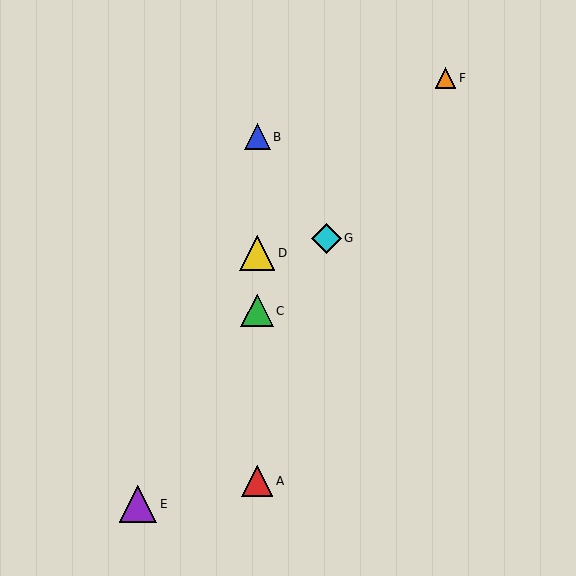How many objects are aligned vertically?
4 objects (A, B, C, D) are aligned vertically.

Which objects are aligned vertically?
Objects A, B, C, D are aligned vertically.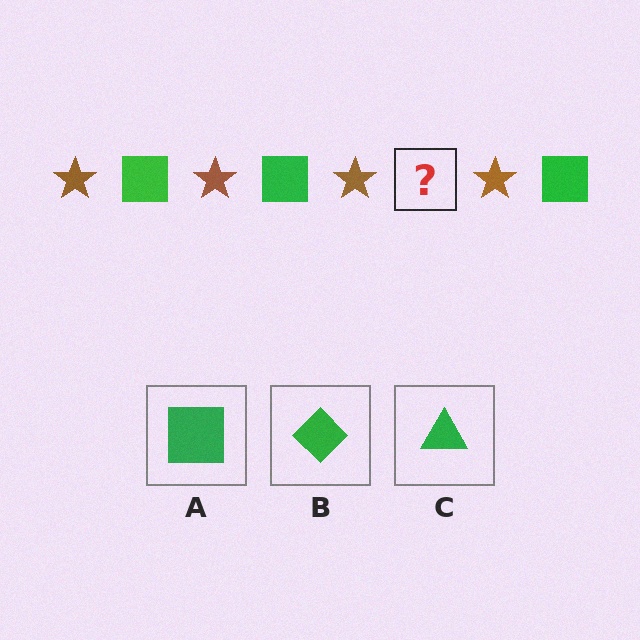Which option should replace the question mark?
Option A.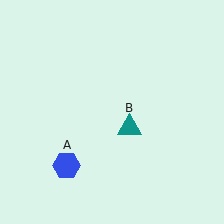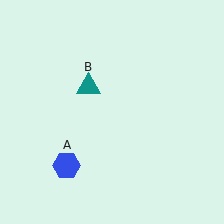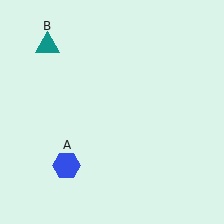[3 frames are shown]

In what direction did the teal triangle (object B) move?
The teal triangle (object B) moved up and to the left.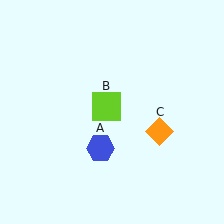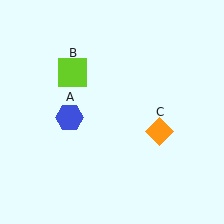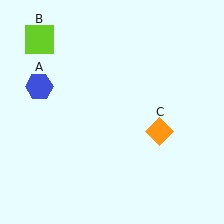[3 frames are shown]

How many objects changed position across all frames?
2 objects changed position: blue hexagon (object A), lime square (object B).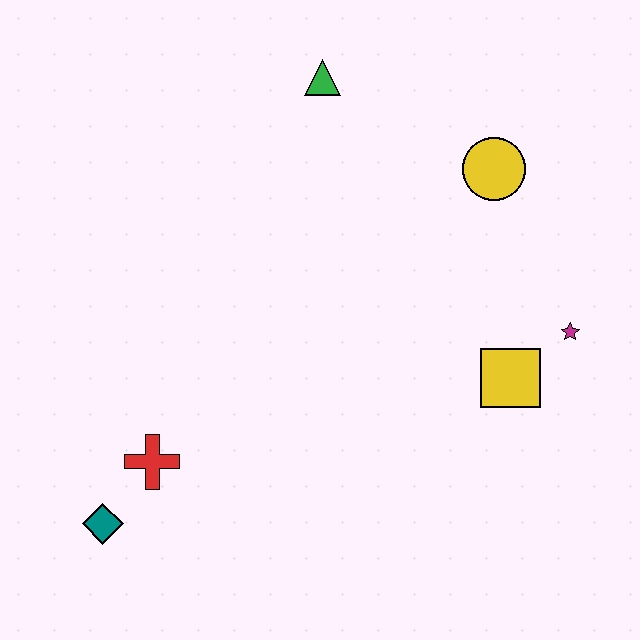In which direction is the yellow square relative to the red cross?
The yellow square is to the right of the red cross.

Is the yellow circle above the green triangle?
No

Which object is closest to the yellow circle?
The magenta star is closest to the yellow circle.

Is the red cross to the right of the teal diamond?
Yes